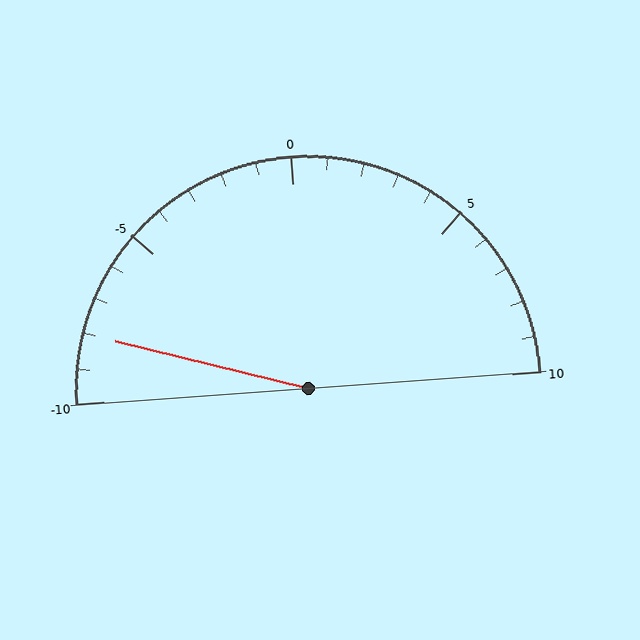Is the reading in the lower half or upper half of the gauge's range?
The reading is in the lower half of the range (-10 to 10).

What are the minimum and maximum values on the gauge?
The gauge ranges from -10 to 10.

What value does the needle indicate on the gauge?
The needle indicates approximately -8.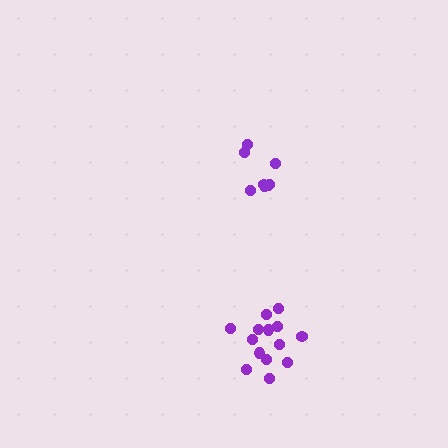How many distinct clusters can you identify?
There are 2 distinct clusters.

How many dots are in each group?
Group 1: 8 dots, Group 2: 14 dots (22 total).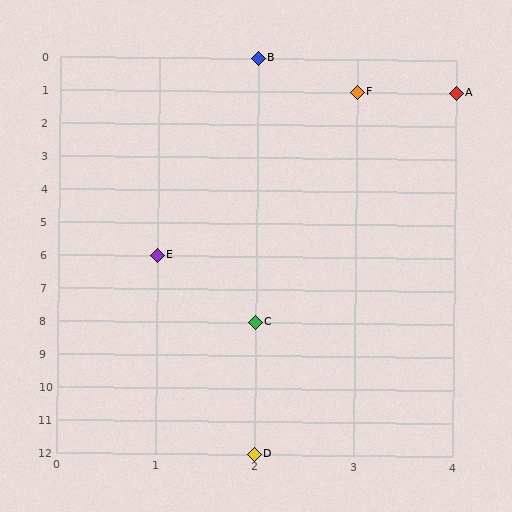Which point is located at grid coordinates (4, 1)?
Point A is at (4, 1).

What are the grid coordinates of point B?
Point B is at grid coordinates (2, 0).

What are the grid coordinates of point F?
Point F is at grid coordinates (3, 1).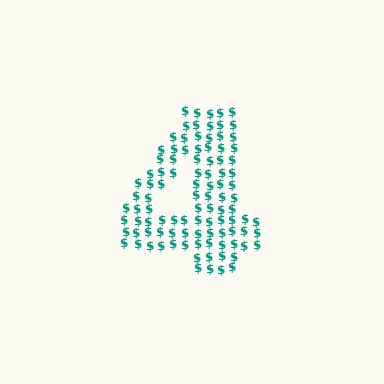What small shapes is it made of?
It is made of small dollar signs.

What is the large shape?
The large shape is the digit 4.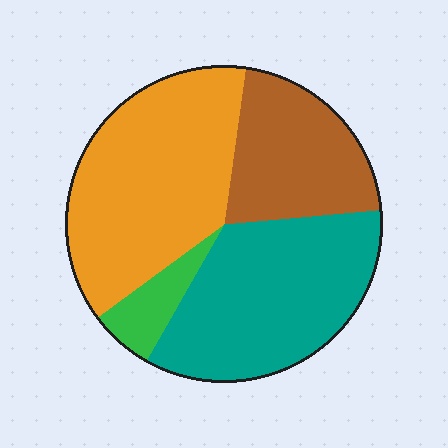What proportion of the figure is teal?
Teal covers roughly 35% of the figure.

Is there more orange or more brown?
Orange.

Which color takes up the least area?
Green, at roughly 5%.